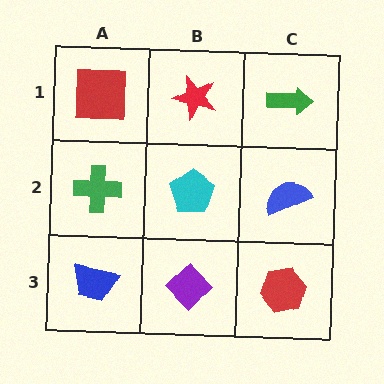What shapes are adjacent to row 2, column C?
A green arrow (row 1, column C), a red hexagon (row 3, column C), a cyan pentagon (row 2, column B).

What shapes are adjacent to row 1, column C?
A blue semicircle (row 2, column C), a red star (row 1, column B).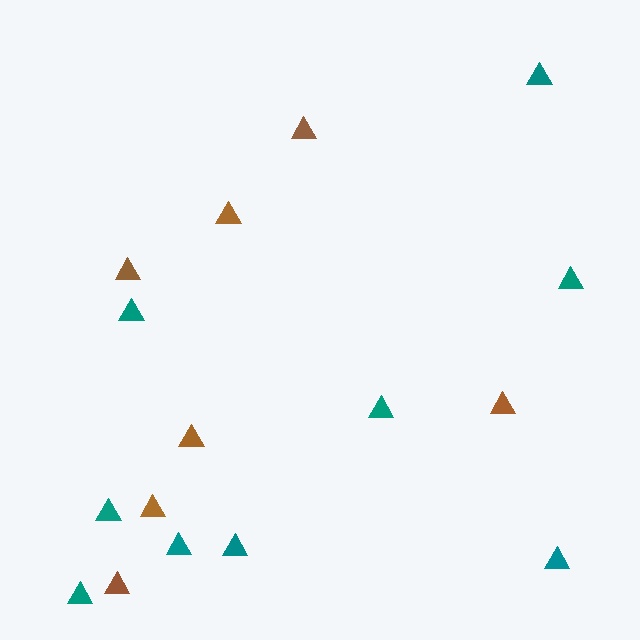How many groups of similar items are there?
There are 2 groups: one group of brown triangles (7) and one group of teal triangles (9).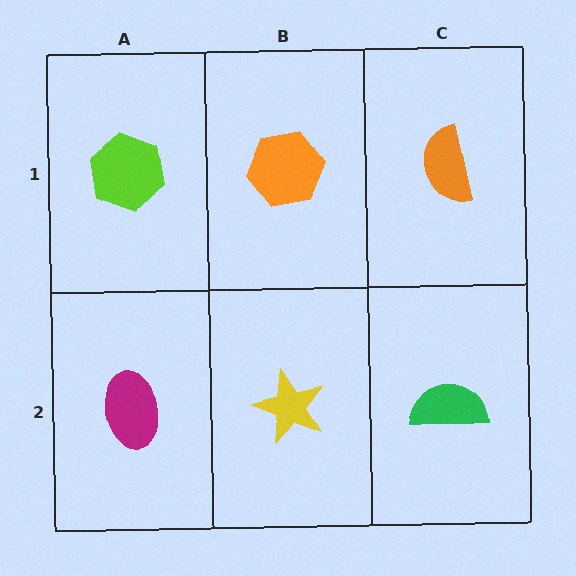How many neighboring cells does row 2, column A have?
2.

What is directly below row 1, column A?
A magenta ellipse.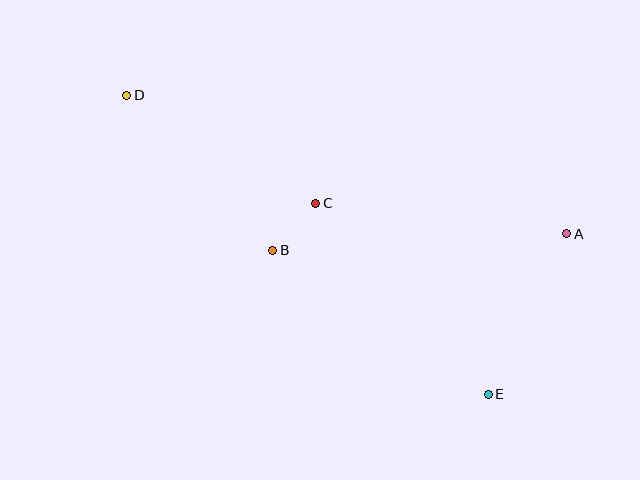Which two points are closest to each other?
Points B and C are closest to each other.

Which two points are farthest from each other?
Points D and E are farthest from each other.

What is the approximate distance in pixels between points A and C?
The distance between A and C is approximately 253 pixels.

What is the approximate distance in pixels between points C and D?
The distance between C and D is approximately 218 pixels.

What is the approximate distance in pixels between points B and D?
The distance between B and D is approximately 213 pixels.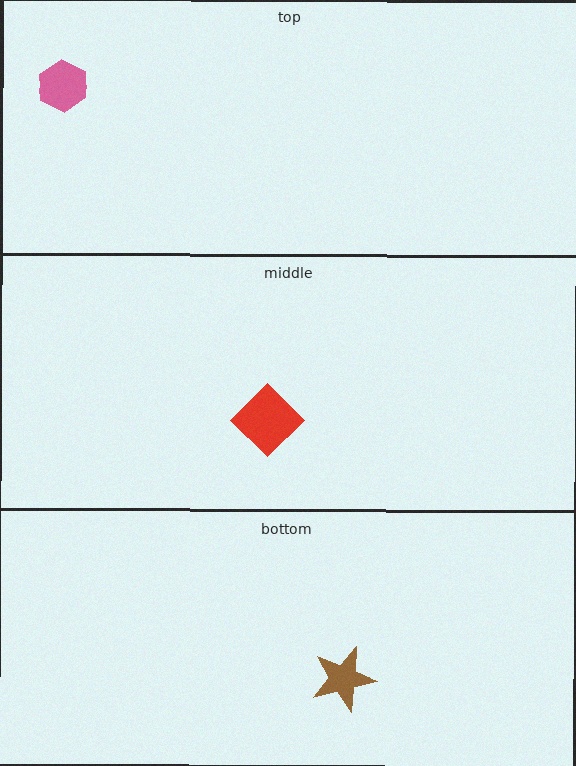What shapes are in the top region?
The pink hexagon.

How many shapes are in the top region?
1.